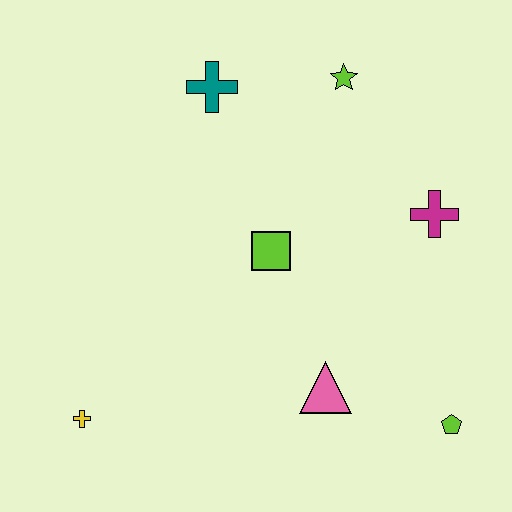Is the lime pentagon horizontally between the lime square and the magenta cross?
No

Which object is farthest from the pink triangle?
The teal cross is farthest from the pink triangle.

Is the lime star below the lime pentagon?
No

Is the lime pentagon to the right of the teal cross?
Yes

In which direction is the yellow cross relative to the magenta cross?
The yellow cross is to the left of the magenta cross.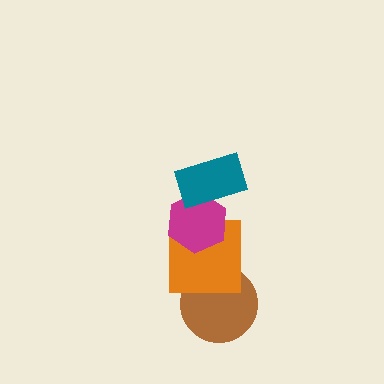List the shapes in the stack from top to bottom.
From top to bottom: the teal rectangle, the magenta hexagon, the orange square, the brown circle.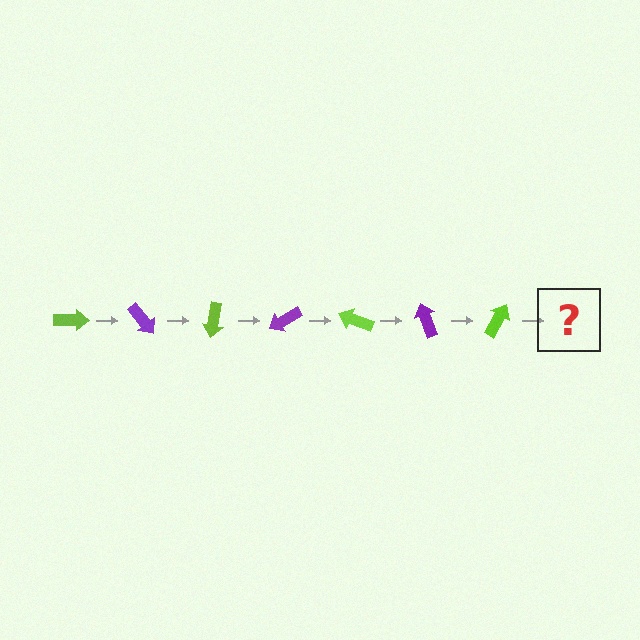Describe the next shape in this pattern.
It should be a purple arrow, rotated 350 degrees from the start.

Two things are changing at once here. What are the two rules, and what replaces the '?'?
The two rules are that it rotates 50 degrees each step and the color cycles through lime and purple. The '?' should be a purple arrow, rotated 350 degrees from the start.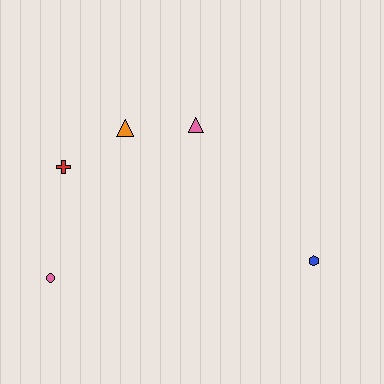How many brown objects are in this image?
There are no brown objects.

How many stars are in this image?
There are no stars.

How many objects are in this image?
There are 5 objects.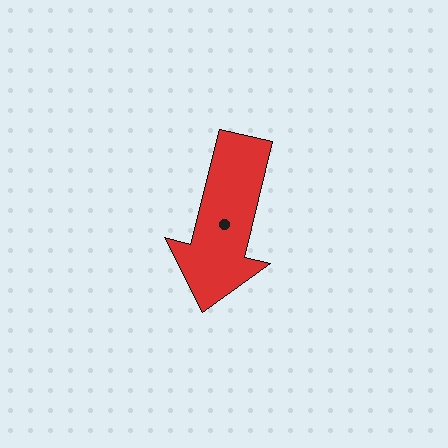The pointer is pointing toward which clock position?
Roughly 6 o'clock.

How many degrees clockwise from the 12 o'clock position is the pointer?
Approximately 194 degrees.